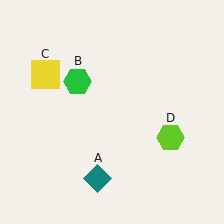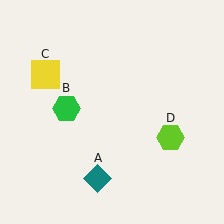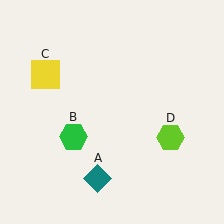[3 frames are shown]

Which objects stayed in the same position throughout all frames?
Teal diamond (object A) and yellow square (object C) and lime hexagon (object D) remained stationary.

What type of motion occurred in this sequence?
The green hexagon (object B) rotated counterclockwise around the center of the scene.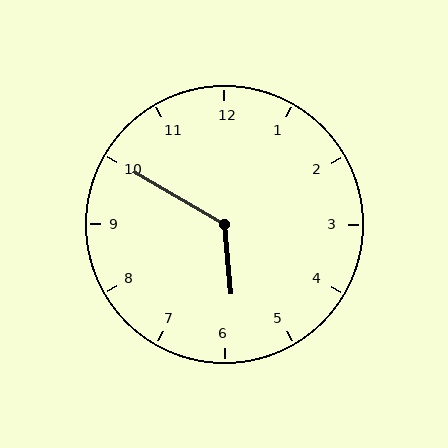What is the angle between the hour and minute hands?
Approximately 125 degrees.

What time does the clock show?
5:50.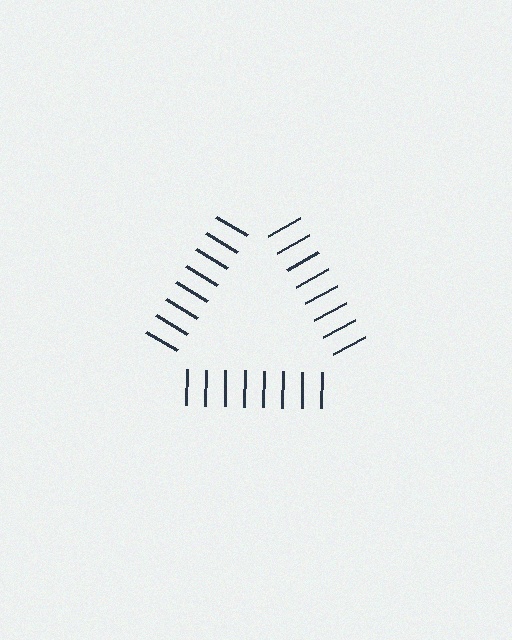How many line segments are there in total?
24 — 8 along each of the 3 edges.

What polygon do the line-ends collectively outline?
An illusory triangle — the line segments terminate on its edges but no continuous stroke is drawn.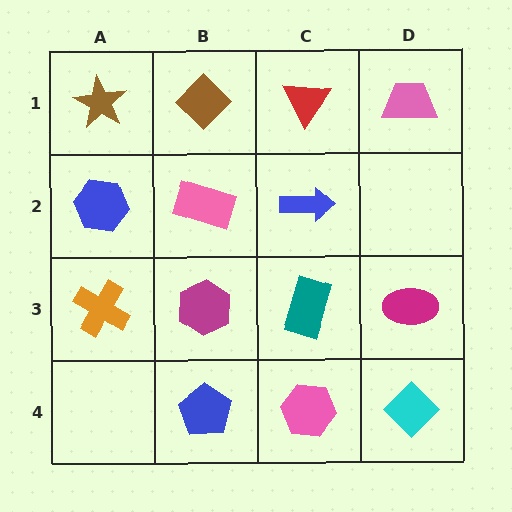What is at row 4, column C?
A pink hexagon.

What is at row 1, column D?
A pink trapezoid.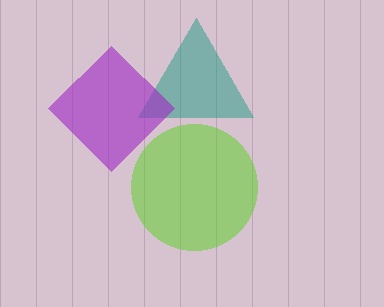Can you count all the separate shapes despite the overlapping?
Yes, there are 3 separate shapes.